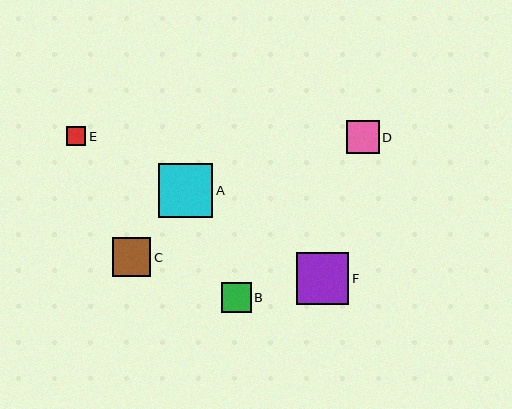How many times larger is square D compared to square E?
Square D is approximately 1.7 times the size of square E.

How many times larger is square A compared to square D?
Square A is approximately 1.7 times the size of square D.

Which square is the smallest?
Square E is the smallest with a size of approximately 19 pixels.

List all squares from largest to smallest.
From largest to smallest: A, F, C, D, B, E.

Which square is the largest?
Square A is the largest with a size of approximately 54 pixels.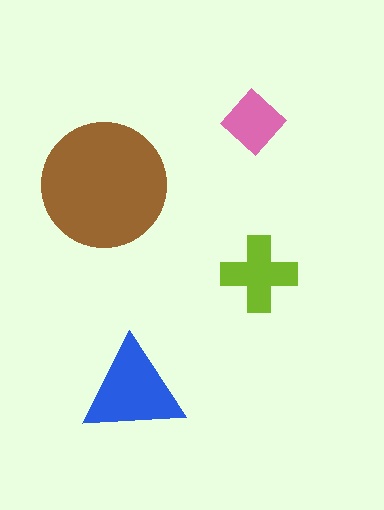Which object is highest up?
The pink diamond is topmost.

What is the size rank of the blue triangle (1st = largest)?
2nd.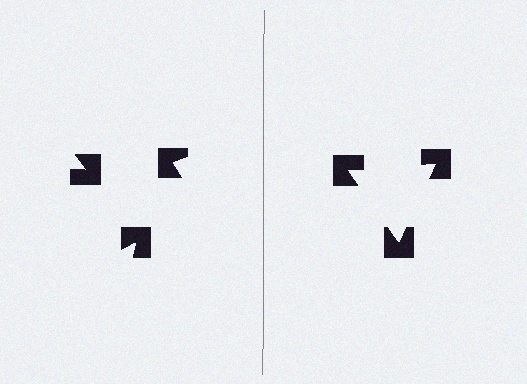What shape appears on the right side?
An illusory triangle.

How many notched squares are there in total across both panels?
6 — 3 on each side.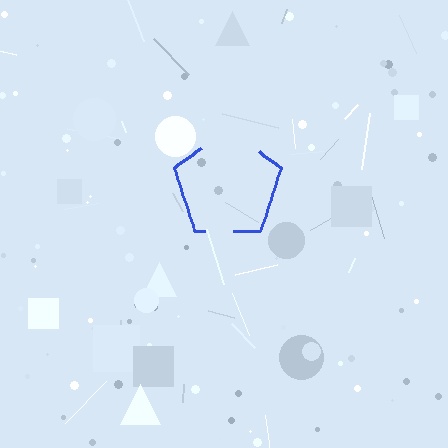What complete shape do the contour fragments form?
The contour fragments form a pentagon.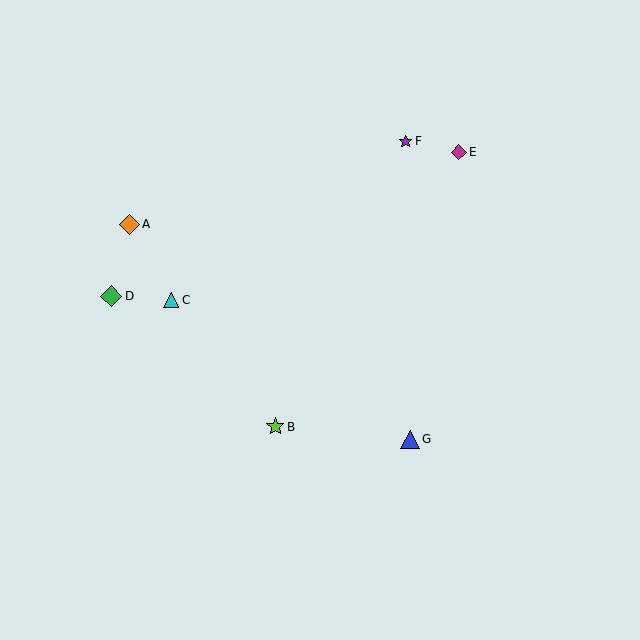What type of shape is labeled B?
Shape B is a lime star.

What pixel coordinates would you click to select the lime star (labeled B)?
Click at (275, 427) to select the lime star B.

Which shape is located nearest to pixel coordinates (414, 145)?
The purple star (labeled F) at (406, 142) is nearest to that location.